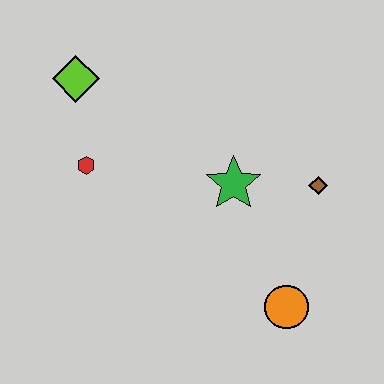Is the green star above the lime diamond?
No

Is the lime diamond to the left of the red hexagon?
Yes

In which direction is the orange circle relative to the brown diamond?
The orange circle is below the brown diamond.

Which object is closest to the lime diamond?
The red hexagon is closest to the lime diamond.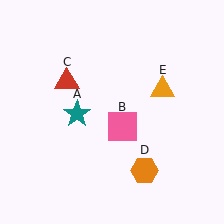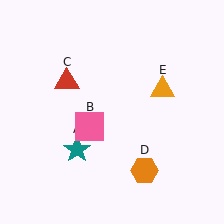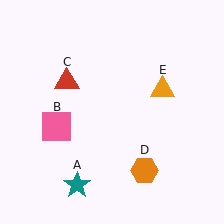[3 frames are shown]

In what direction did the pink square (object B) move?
The pink square (object B) moved left.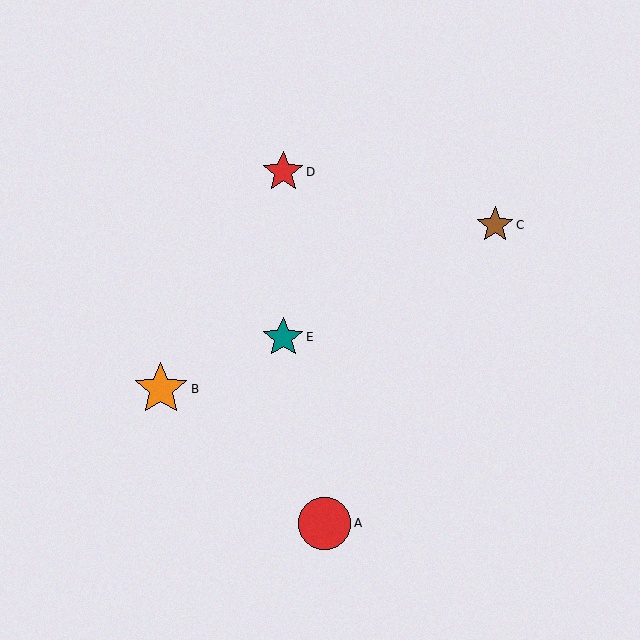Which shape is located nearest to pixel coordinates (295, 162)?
The red star (labeled D) at (283, 172) is nearest to that location.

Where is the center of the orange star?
The center of the orange star is at (161, 389).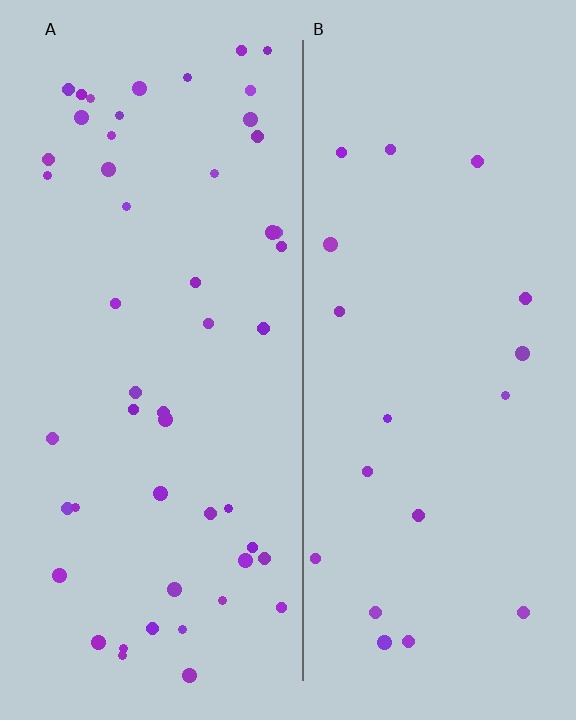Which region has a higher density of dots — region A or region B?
A (the left).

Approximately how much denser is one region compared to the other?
Approximately 2.7× — region A over region B.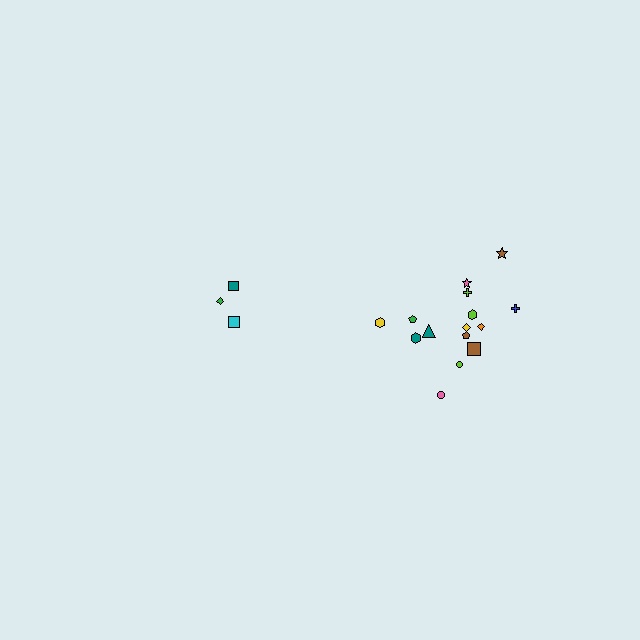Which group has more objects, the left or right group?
The right group.